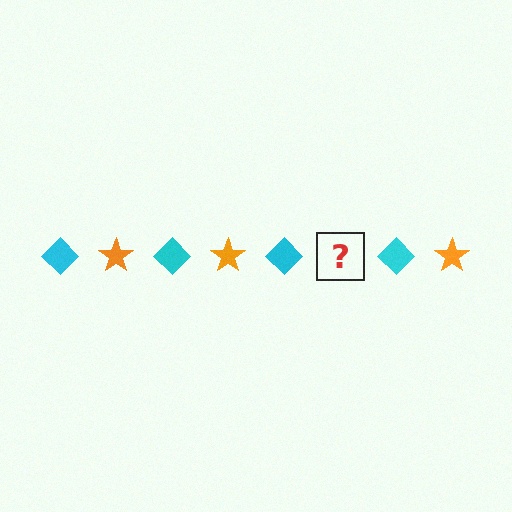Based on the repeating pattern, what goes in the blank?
The blank should be an orange star.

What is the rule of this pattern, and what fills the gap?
The rule is that the pattern alternates between cyan diamond and orange star. The gap should be filled with an orange star.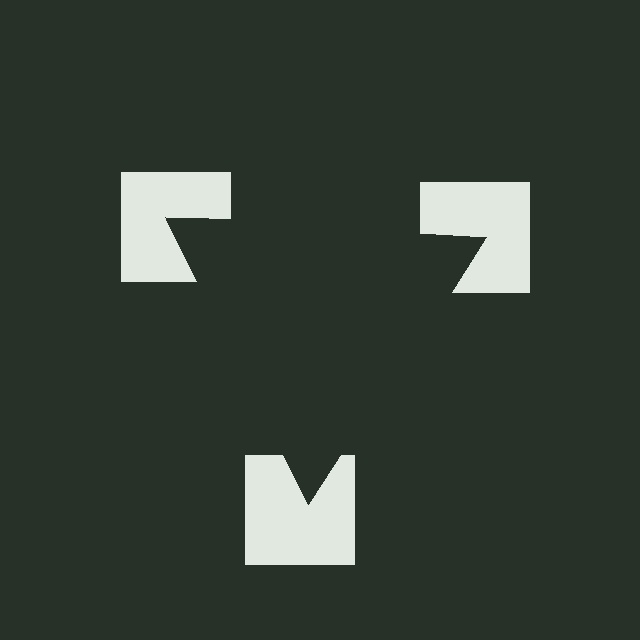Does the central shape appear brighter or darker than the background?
It typically appears slightly darker than the background, even though no actual brightness change is drawn.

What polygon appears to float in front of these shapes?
An illusory triangle — its edges are inferred from the aligned wedge cuts in the notched squares, not physically drawn.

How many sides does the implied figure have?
3 sides.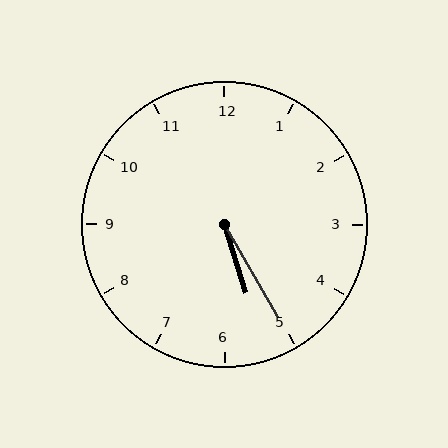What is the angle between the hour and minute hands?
Approximately 12 degrees.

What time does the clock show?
5:25.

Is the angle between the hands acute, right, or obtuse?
It is acute.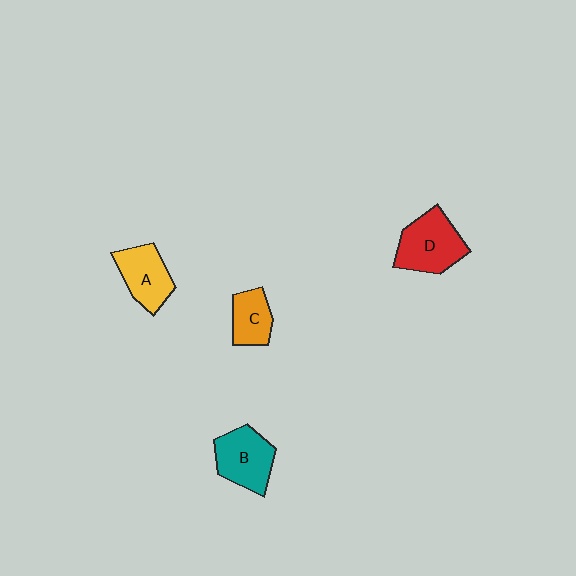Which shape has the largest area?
Shape D (red).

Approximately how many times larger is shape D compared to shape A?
Approximately 1.2 times.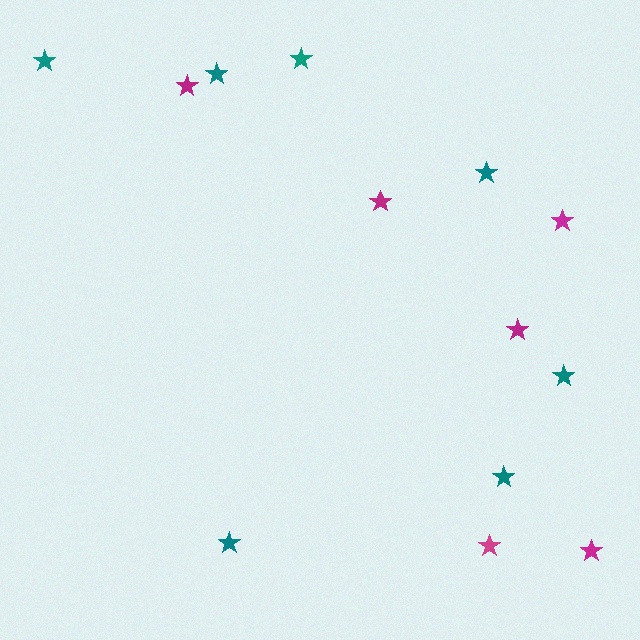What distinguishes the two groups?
There are 2 groups: one group of magenta stars (6) and one group of teal stars (7).